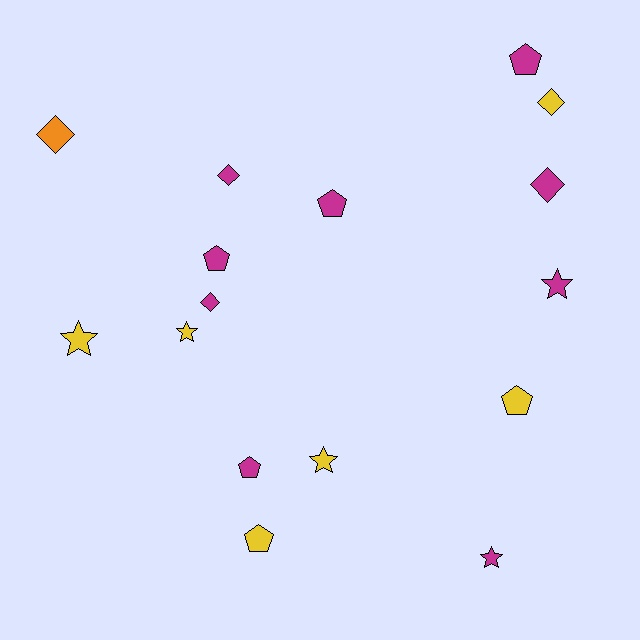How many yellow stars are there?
There are 3 yellow stars.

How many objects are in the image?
There are 16 objects.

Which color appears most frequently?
Magenta, with 9 objects.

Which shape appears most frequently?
Pentagon, with 6 objects.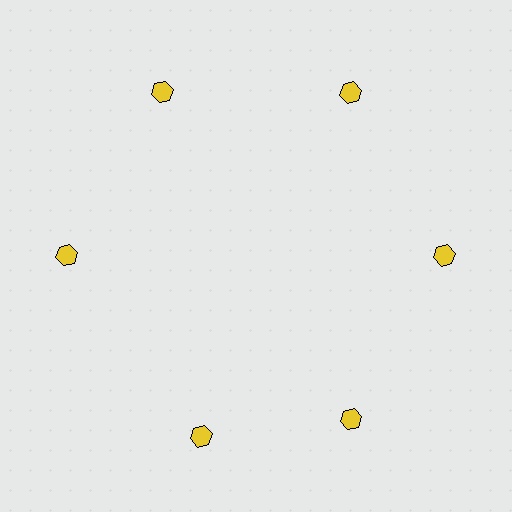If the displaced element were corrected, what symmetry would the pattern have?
It would have 6-fold rotational symmetry — the pattern would map onto itself every 60 degrees.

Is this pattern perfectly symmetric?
No. The 6 yellow hexagons are arranged in a ring, but one element near the 7 o'clock position is rotated out of alignment along the ring, breaking the 6-fold rotational symmetry.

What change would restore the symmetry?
The symmetry would be restored by rotating it back into even spacing with its neighbors so that all 6 hexagons sit at equal angles and equal distance from the center.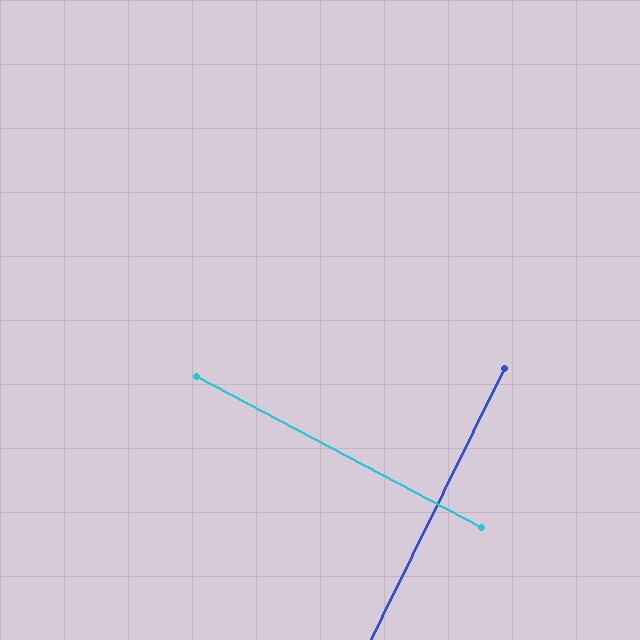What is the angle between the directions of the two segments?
Approximately 88 degrees.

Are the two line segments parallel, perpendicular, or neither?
Perpendicular — they meet at approximately 88°.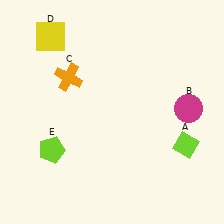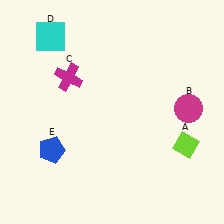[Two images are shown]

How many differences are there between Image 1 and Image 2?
There are 3 differences between the two images.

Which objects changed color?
C changed from orange to magenta. D changed from yellow to cyan. E changed from lime to blue.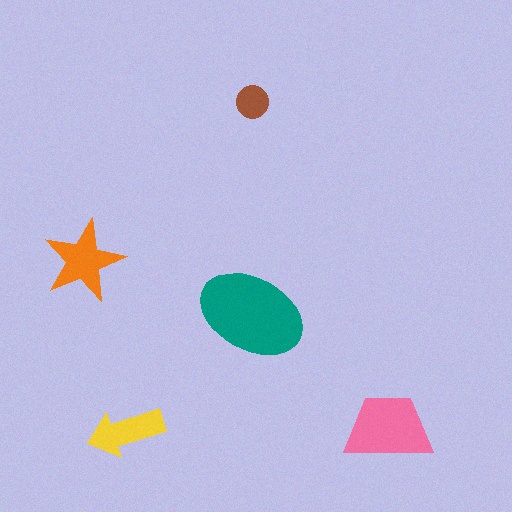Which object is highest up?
The brown circle is topmost.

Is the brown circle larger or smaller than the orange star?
Smaller.